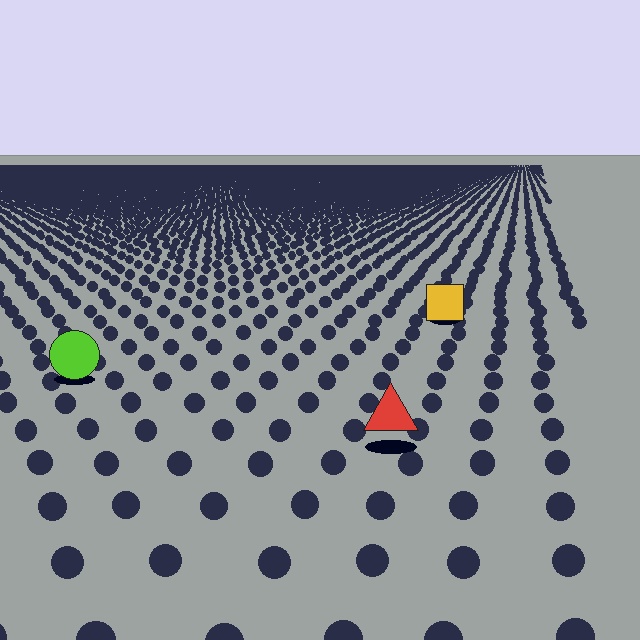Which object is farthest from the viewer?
The yellow square is farthest from the viewer. It appears smaller and the ground texture around it is denser.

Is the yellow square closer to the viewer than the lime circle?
No. The lime circle is closer — you can tell from the texture gradient: the ground texture is coarser near it.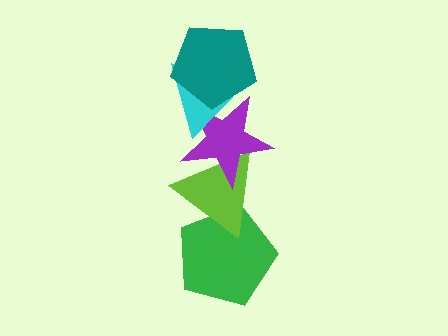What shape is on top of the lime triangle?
The purple star is on top of the lime triangle.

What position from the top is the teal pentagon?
The teal pentagon is 1st from the top.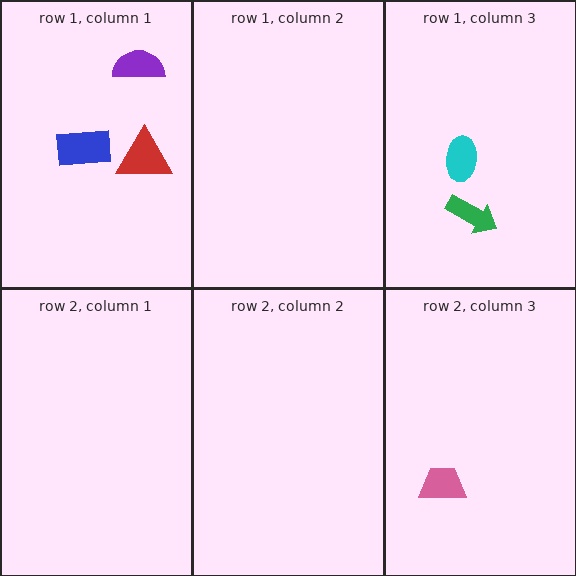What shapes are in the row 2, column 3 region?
The pink trapezoid.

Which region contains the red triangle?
The row 1, column 1 region.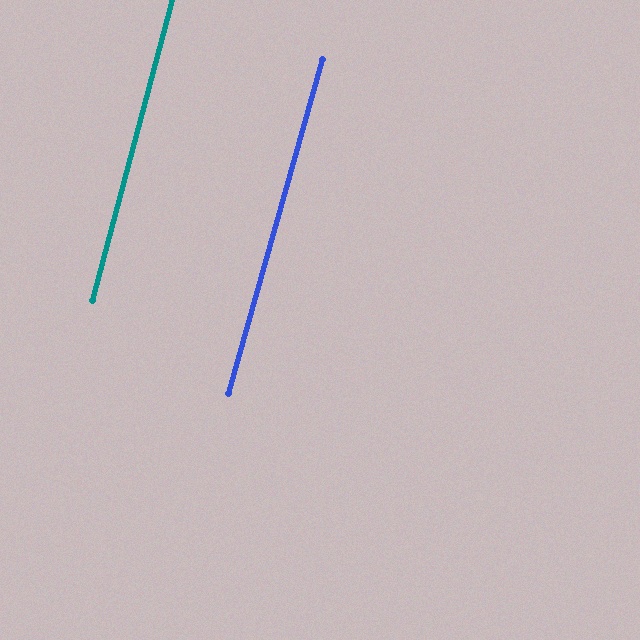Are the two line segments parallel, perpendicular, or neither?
Parallel — their directions differ by only 1.0°.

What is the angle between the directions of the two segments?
Approximately 1 degree.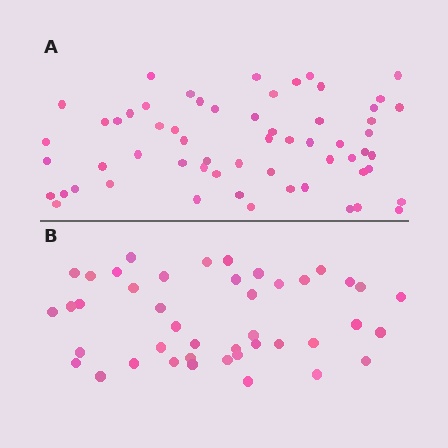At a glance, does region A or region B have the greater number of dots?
Region A (the top region) has more dots.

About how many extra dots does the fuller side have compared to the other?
Region A has approximately 15 more dots than region B.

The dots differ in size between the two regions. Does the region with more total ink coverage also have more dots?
No. Region B has more total ink coverage because its dots are larger, but region A actually contains more individual dots. Total area can be misleading — the number of items is what matters here.